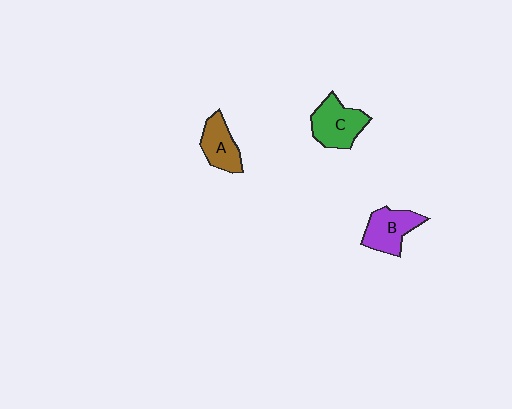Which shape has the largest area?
Shape C (green).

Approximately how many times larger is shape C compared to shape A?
Approximately 1.3 times.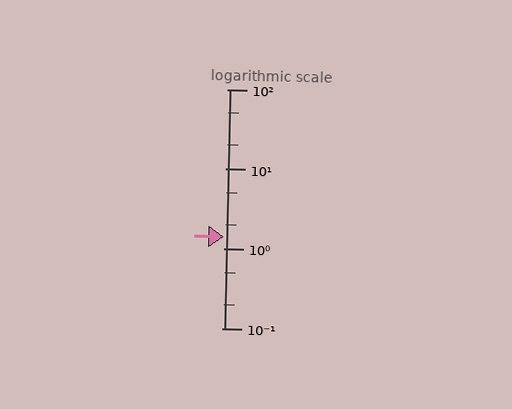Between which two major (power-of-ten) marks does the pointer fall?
The pointer is between 1 and 10.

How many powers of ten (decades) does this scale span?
The scale spans 3 decades, from 0.1 to 100.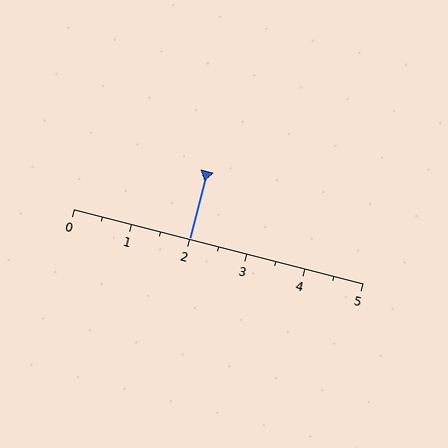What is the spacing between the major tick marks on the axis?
The major ticks are spaced 1 apart.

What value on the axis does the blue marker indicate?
The marker indicates approximately 2.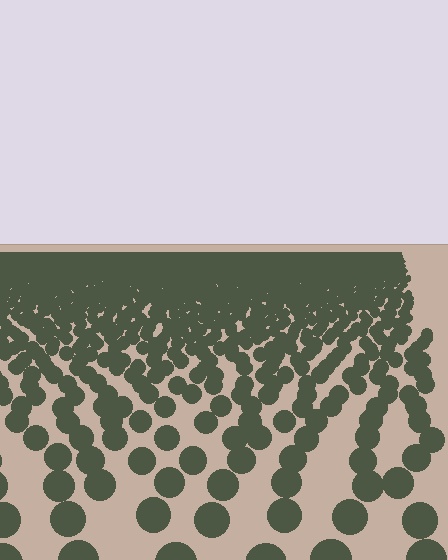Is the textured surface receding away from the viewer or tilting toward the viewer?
The surface is receding away from the viewer. Texture elements get smaller and denser toward the top.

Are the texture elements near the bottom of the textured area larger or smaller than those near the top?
Larger. Near the bottom, elements are closer to the viewer and appear at a bigger on-screen size.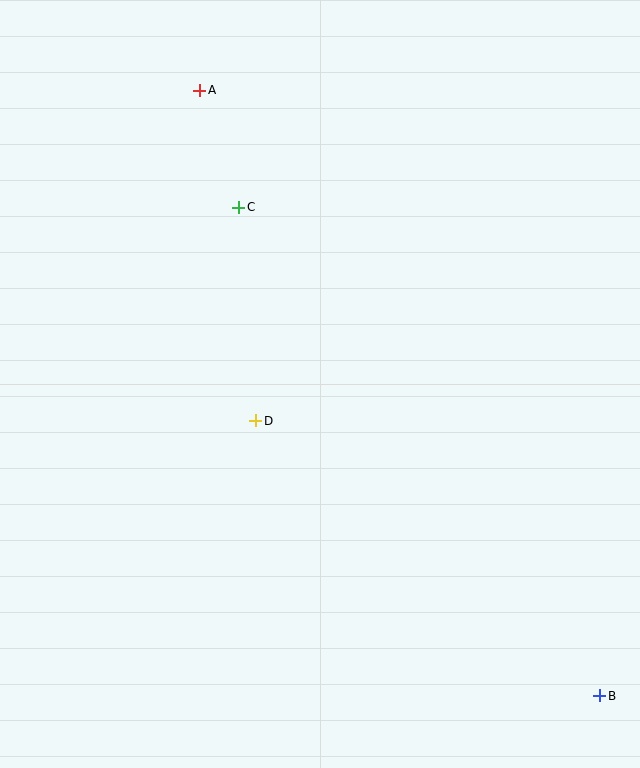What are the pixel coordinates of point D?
Point D is at (256, 421).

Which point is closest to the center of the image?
Point D at (256, 421) is closest to the center.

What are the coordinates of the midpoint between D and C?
The midpoint between D and C is at (247, 314).